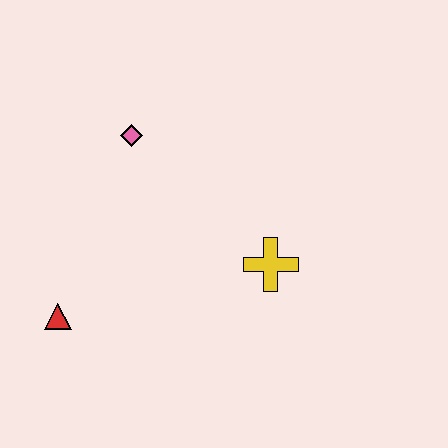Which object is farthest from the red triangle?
The yellow cross is farthest from the red triangle.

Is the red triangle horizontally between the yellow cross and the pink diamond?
No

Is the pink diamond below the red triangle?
No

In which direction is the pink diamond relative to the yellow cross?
The pink diamond is to the left of the yellow cross.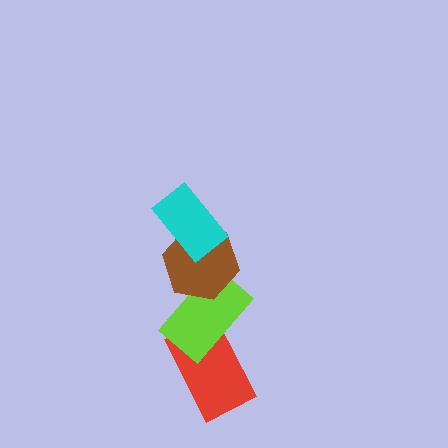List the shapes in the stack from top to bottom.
From top to bottom: the cyan rectangle, the brown hexagon, the lime rectangle, the red rectangle.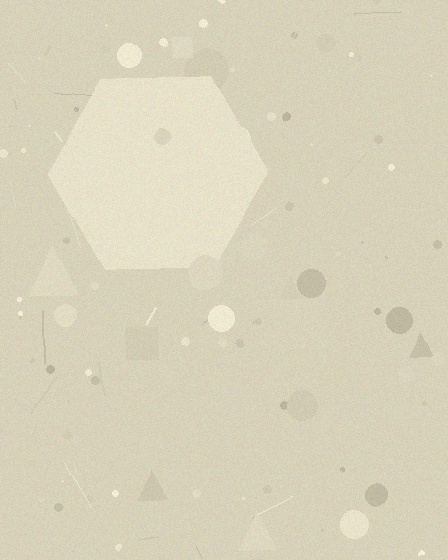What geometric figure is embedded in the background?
A hexagon is embedded in the background.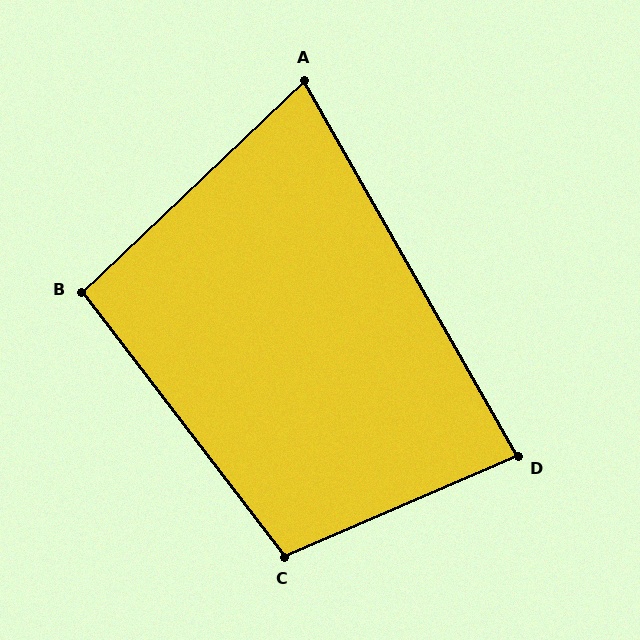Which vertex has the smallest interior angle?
A, at approximately 76 degrees.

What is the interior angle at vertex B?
Approximately 96 degrees (obtuse).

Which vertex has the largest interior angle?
C, at approximately 104 degrees.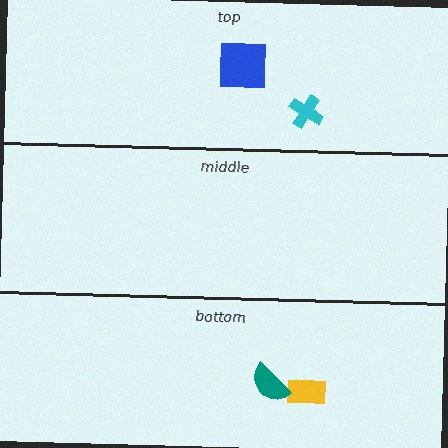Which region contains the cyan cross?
The top region.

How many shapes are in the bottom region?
2.